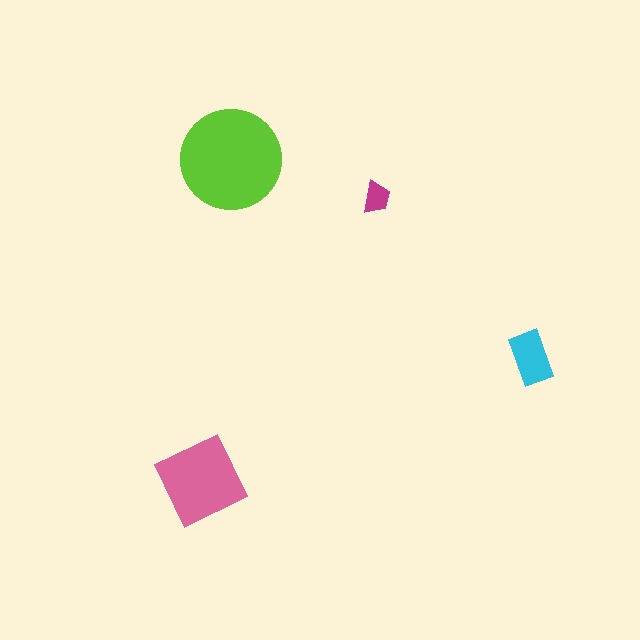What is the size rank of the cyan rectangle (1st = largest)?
3rd.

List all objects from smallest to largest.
The magenta trapezoid, the cyan rectangle, the pink square, the lime circle.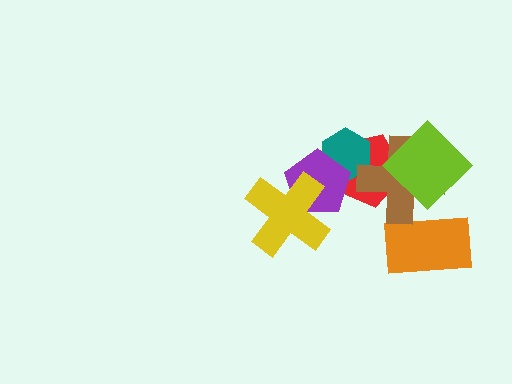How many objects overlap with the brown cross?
4 objects overlap with the brown cross.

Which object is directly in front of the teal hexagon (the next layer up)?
The purple pentagon is directly in front of the teal hexagon.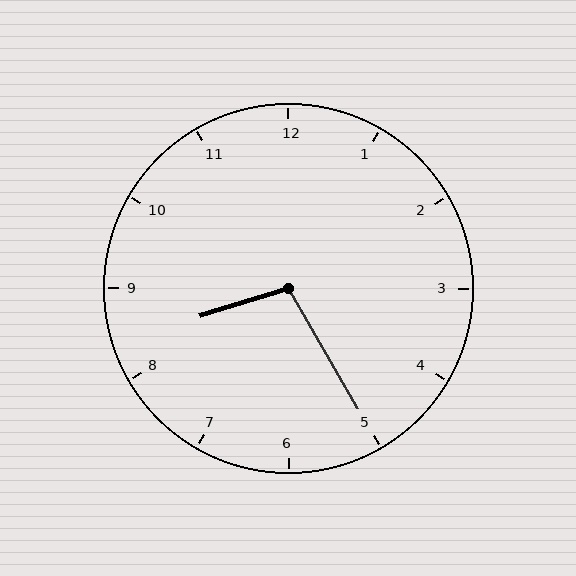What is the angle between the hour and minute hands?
Approximately 102 degrees.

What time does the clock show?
8:25.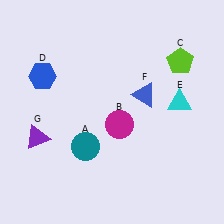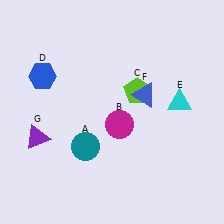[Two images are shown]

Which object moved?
The lime pentagon (C) moved left.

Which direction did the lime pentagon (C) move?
The lime pentagon (C) moved left.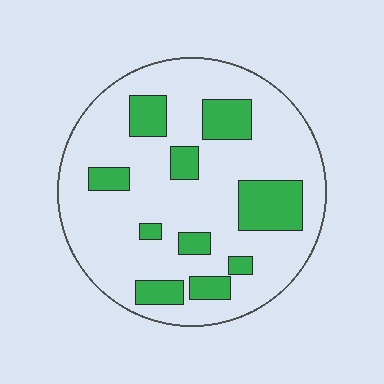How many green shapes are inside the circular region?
10.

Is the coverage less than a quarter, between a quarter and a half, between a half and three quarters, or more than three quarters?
Less than a quarter.